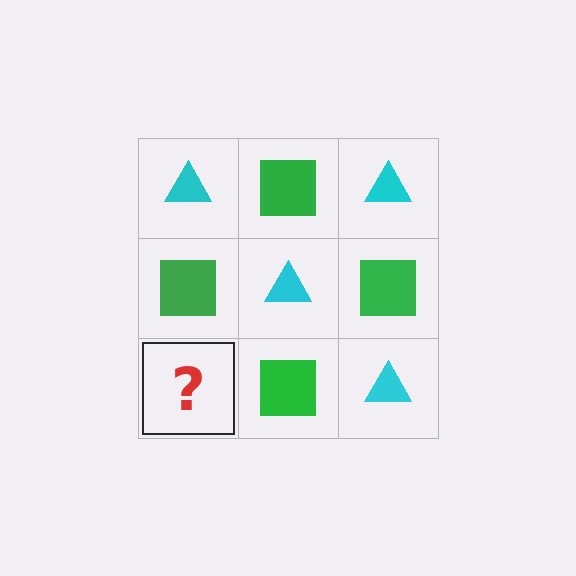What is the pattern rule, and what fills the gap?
The rule is that it alternates cyan triangle and green square in a checkerboard pattern. The gap should be filled with a cyan triangle.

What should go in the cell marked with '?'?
The missing cell should contain a cyan triangle.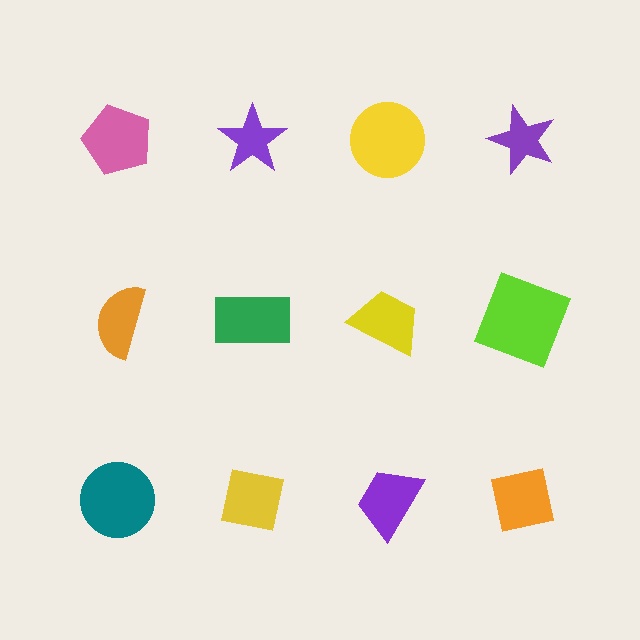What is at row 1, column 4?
A purple star.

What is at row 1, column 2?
A purple star.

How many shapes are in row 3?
4 shapes.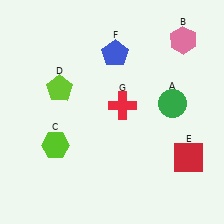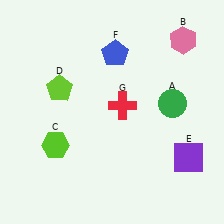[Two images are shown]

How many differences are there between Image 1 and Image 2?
There is 1 difference between the two images.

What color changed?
The square (E) changed from red in Image 1 to purple in Image 2.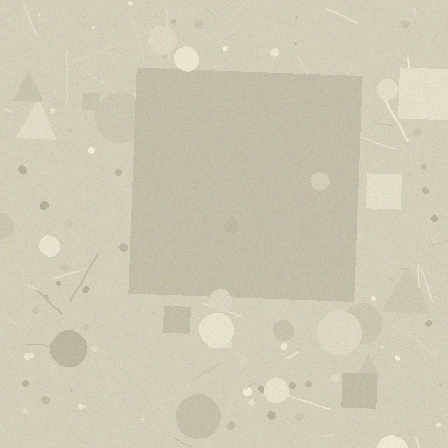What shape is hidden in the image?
A square is hidden in the image.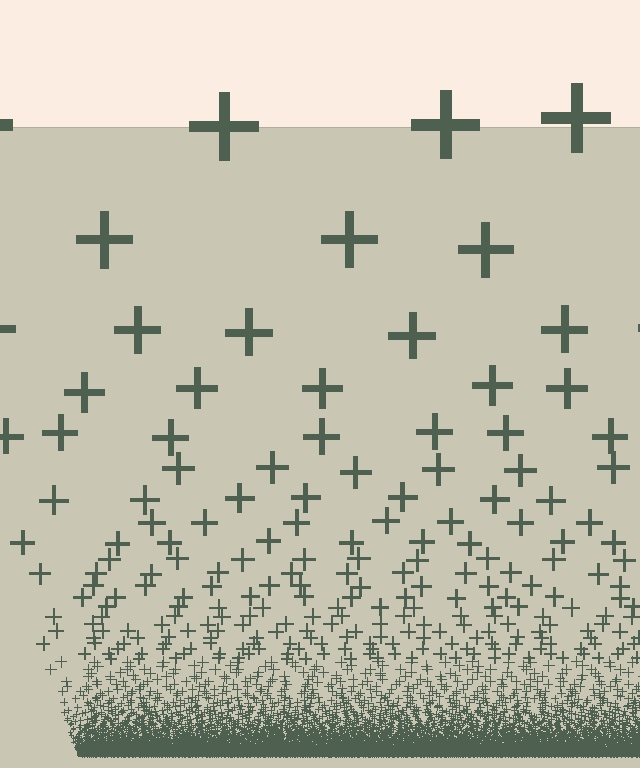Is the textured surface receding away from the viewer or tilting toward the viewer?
The surface appears to tilt toward the viewer. Texture elements get larger and sparser toward the top.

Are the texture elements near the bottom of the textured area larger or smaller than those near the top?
Smaller. The gradient is inverted — elements near the bottom are smaller and denser.